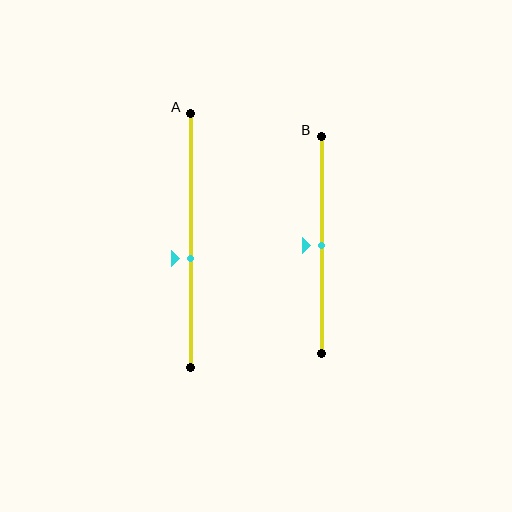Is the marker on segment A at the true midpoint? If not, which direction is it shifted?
No, the marker on segment A is shifted downward by about 7% of the segment length.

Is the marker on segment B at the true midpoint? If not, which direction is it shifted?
Yes, the marker on segment B is at the true midpoint.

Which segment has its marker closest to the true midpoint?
Segment B has its marker closest to the true midpoint.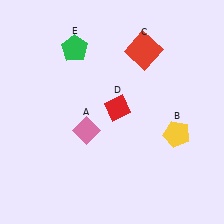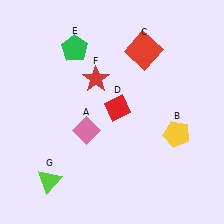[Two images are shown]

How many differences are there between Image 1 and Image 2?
There are 2 differences between the two images.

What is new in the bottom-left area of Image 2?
A lime triangle (G) was added in the bottom-left area of Image 2.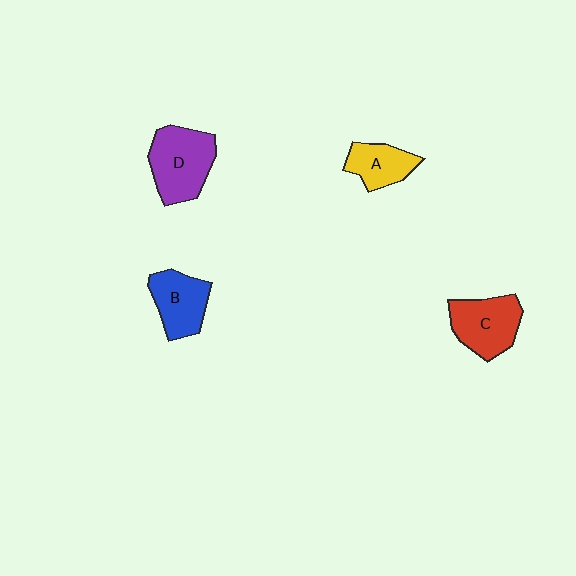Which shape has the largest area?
Shape D (purple).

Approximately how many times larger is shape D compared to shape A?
Approximately 1.7 times.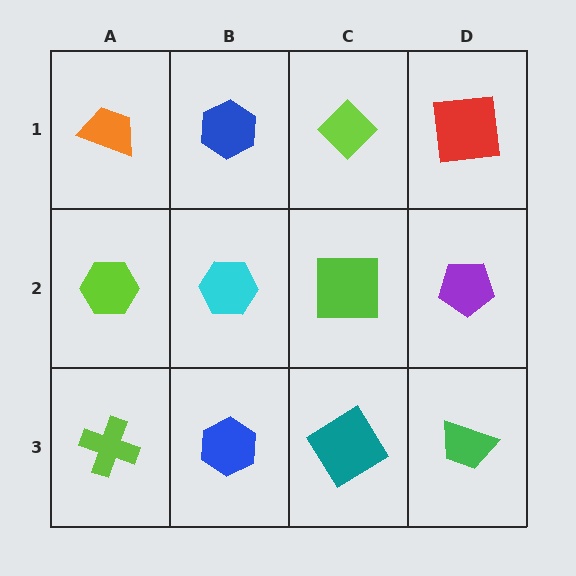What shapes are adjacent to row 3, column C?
A lime square (row 2, column C), a blue hexagon (row 3, column B), a green trapezoid (row 3, column D).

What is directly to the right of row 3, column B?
A teal diamond.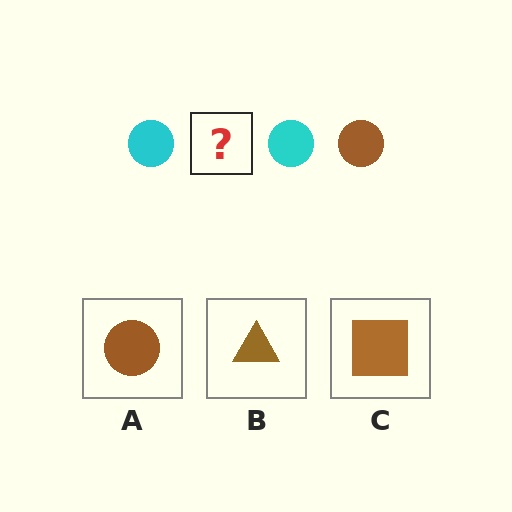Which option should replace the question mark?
Option A.